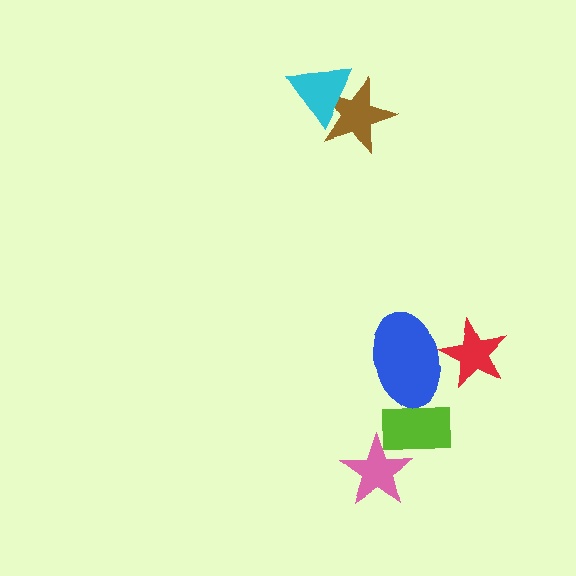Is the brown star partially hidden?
Yes, it is partially covered by another shape.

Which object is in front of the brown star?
The cyan triangle is in front of the brown star.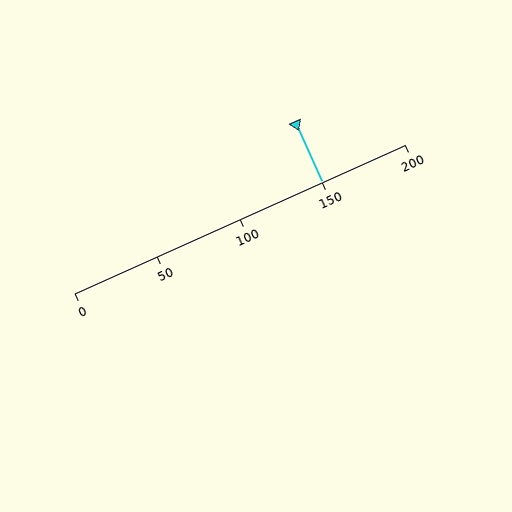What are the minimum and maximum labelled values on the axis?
The axis runs from 0 to 200.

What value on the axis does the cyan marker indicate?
The marker indicates approximately 150.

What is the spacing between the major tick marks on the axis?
The major ticks are spaced 50 apart.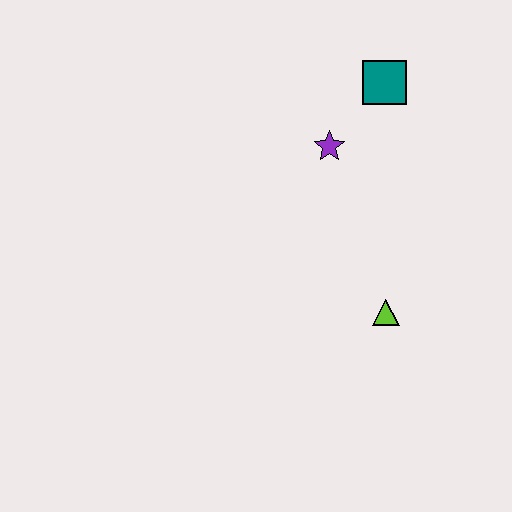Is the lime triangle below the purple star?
Yes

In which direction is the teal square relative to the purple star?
The teal square is above the purple star.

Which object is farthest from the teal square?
The lime triangle is farthest from the teal square.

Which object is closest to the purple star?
The teal square is closest to the purple star.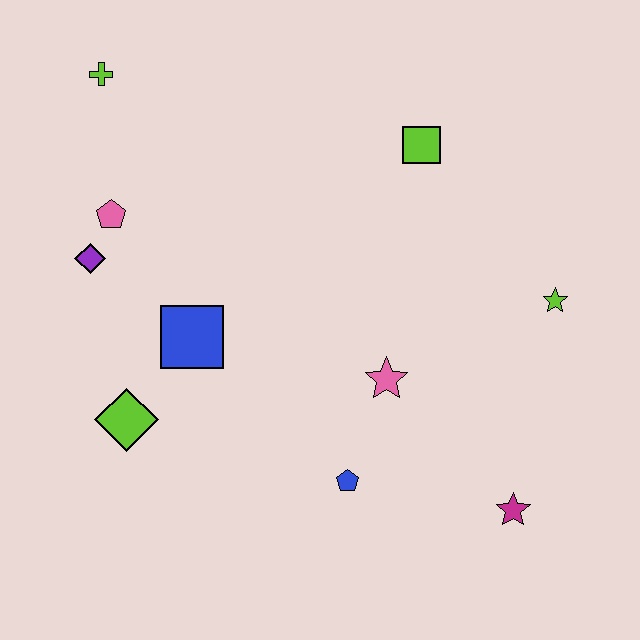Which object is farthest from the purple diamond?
The magenta star is farthest from the purple diamond.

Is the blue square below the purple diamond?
Yes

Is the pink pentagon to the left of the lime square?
Yes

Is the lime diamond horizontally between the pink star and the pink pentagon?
Yes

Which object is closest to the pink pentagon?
The purple diamond is closest to the pink pentagon.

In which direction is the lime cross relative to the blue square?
The lime cross is above the blue square.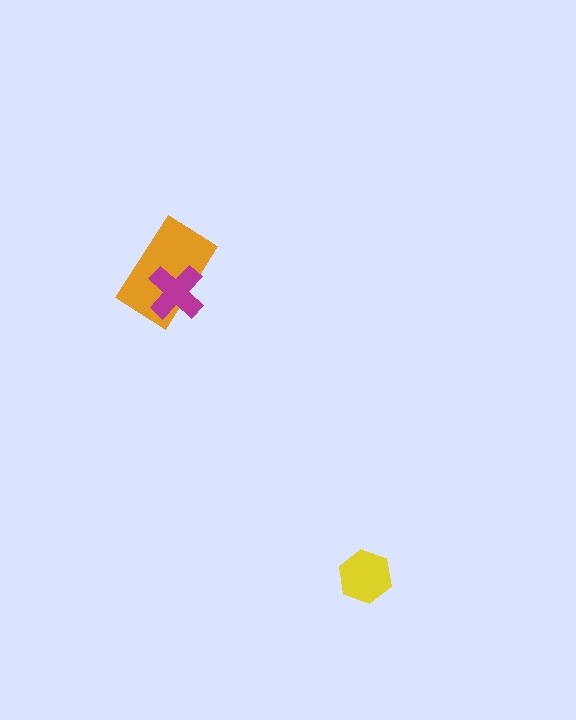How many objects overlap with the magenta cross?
1 object overlaps with the magenta cross.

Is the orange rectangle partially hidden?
Yes, it is partially covered by another shape.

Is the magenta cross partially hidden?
No, no other shape covers it.